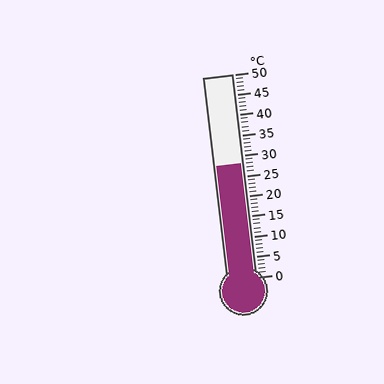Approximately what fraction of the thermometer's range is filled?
The thermometer is filled to approximately 55% of its range.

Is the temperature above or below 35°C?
The temperature is below 35°C.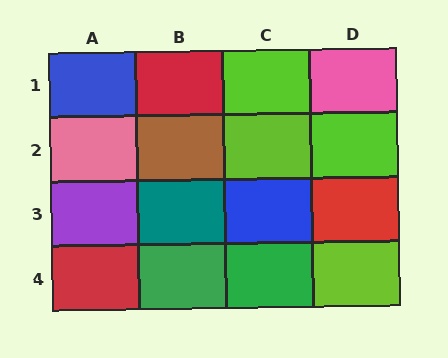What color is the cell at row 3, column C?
Blue.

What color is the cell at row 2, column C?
Lime.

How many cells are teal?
1 cell is teal.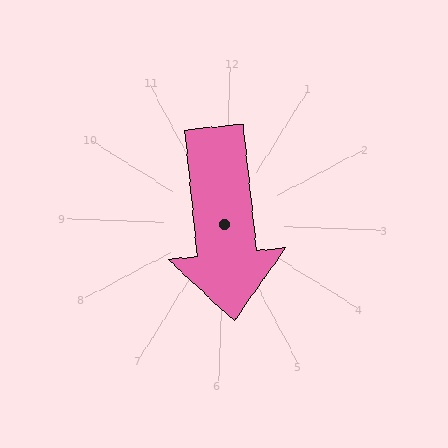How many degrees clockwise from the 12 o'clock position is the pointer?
Approximately 172 degrees.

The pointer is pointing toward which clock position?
Roughly 6 o'clock.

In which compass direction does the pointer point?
South.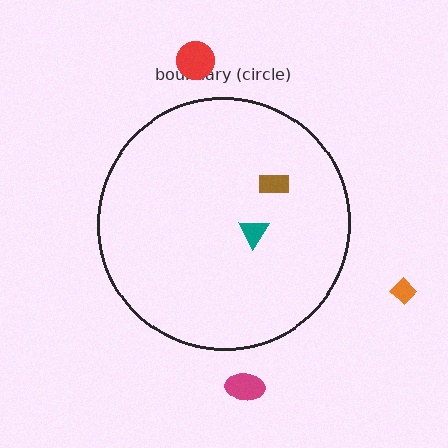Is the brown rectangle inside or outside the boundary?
Inside.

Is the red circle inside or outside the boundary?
Outside.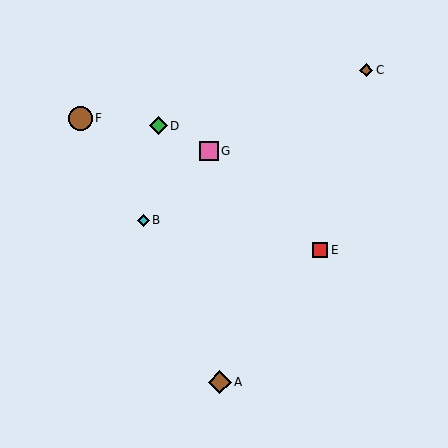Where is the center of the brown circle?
The center of the brown circle is at (80, 118).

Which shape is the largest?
The brown circle (labeled F) is the largest.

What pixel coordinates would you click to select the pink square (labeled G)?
Click at (209, 151) to select the pink square G.